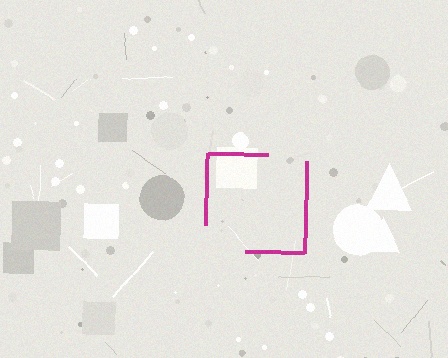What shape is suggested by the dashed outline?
The dashed outline suggests a square.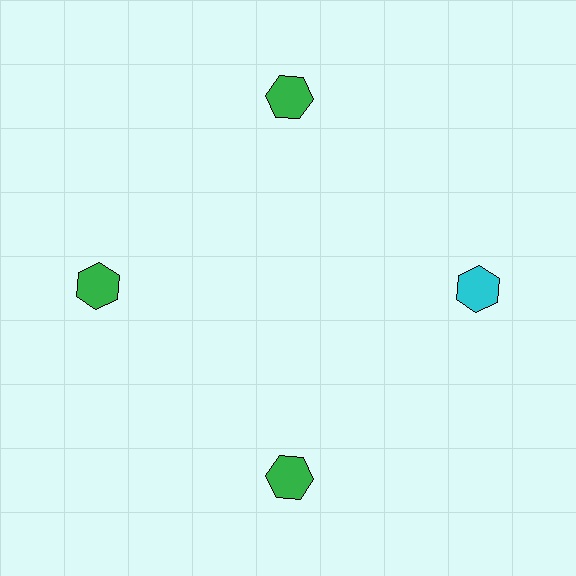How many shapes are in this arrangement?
There are 4 shapes arranged in a ring pattern.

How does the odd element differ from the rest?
It has a different color: cyan instead of green.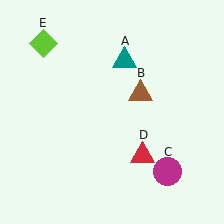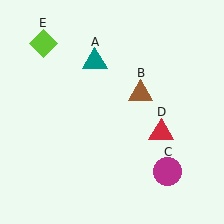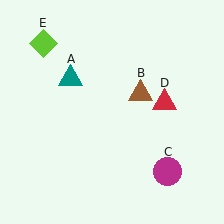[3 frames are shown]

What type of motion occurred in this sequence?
The teal triangle (object A), red triangle (object D) rotated counterclockwise around the center of the scene.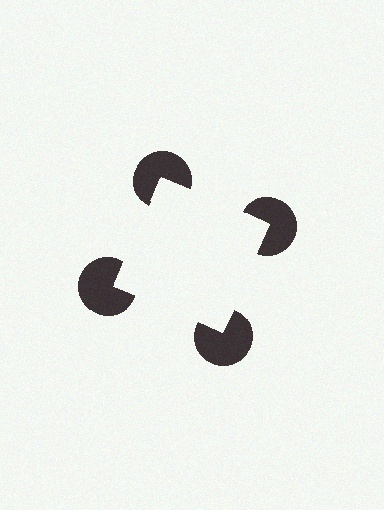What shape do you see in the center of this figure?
An illusory square — its edges are inferred from the aligned wedge cuts in the pac-man discs, not physically drawn.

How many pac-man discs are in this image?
There are 4 — one at each vertex of the illusory square.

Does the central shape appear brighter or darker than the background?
It typically appears slightly brighter than the background, even though no actual brightness change is drawn.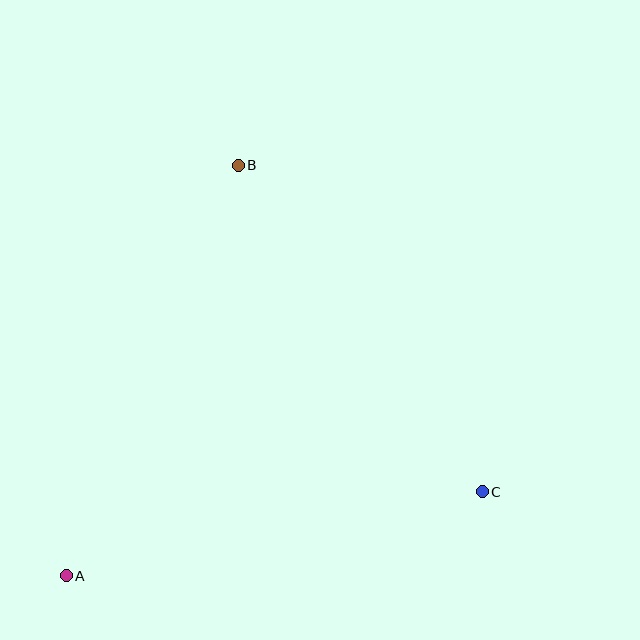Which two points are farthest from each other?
Points A and B are farthest from each other.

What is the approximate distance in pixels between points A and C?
The distance between A and C is approximately 425 pixels.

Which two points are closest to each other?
Points B and C are closest to each other.